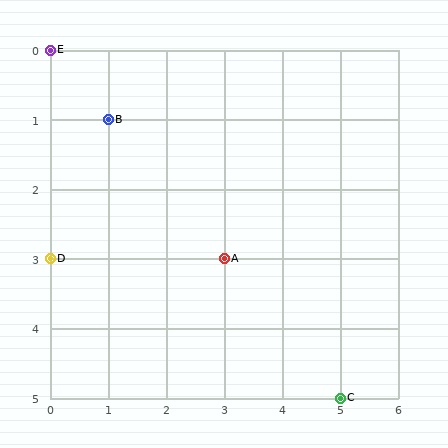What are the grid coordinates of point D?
Point D is at grid coordinates (0, 3).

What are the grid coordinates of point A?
Point A is at grid coordinates (3, 3).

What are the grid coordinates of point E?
Point E is at grid coordinates (0, 0).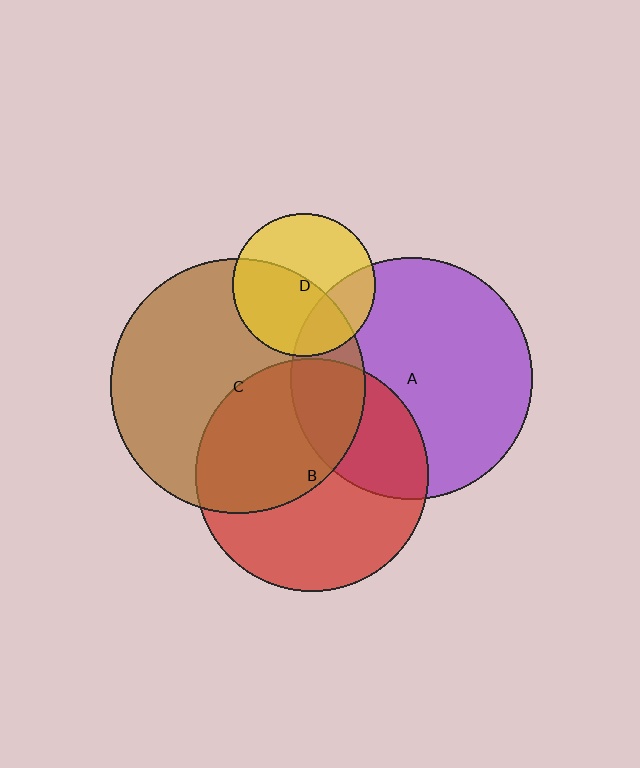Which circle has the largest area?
Circle C (brown).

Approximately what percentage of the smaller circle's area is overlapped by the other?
Approximately 25%.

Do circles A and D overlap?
Yes.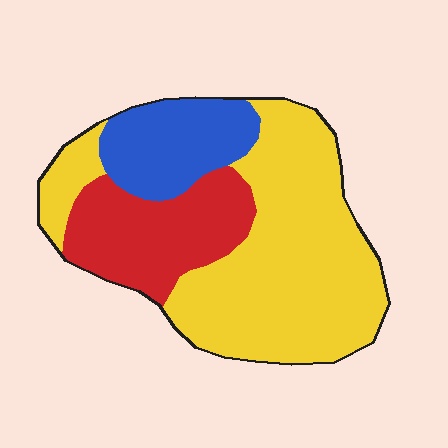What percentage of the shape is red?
Red covers 24% of the shape.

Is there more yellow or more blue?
Yellow.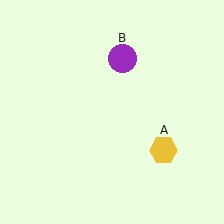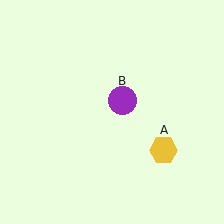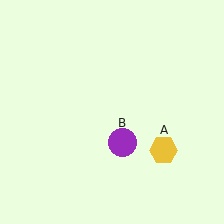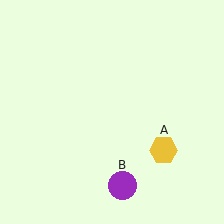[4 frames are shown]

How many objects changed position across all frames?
1 object changed position: purple circle (object B).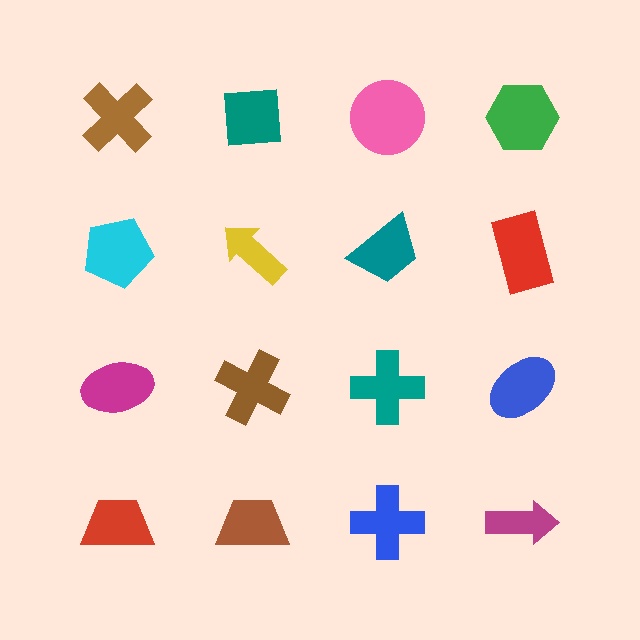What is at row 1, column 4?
A green hexagon.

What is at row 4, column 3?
A blue cross.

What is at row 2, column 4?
A red rectangle.